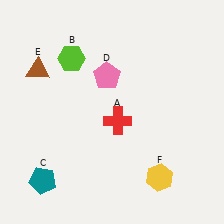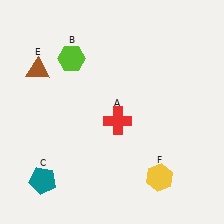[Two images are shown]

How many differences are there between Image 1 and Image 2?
There is 1 difference between the two images.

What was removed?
The pink pentagon (D) was removed in Image 2.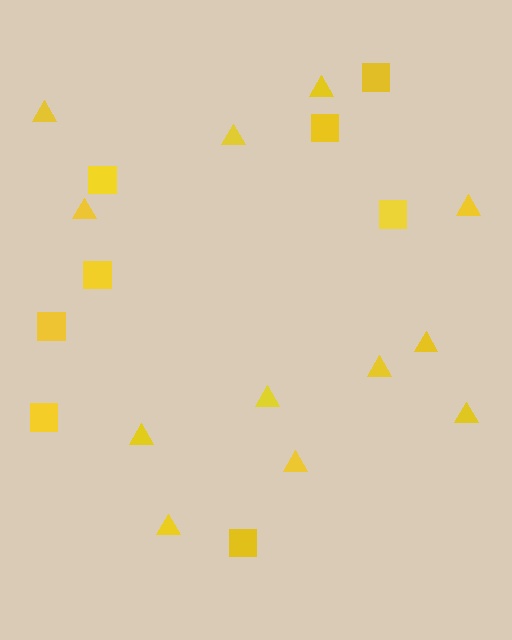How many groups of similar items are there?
There are 2 groups: one group of squares (8) and one group of triangles (12).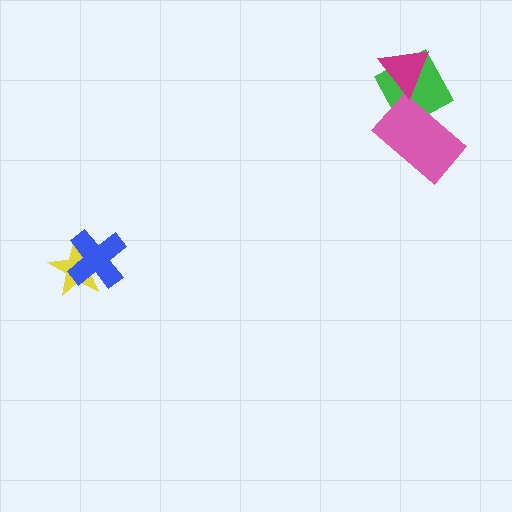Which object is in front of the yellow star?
The blue cross is in front of the yellow star.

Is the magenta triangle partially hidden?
No, no other shape covers it.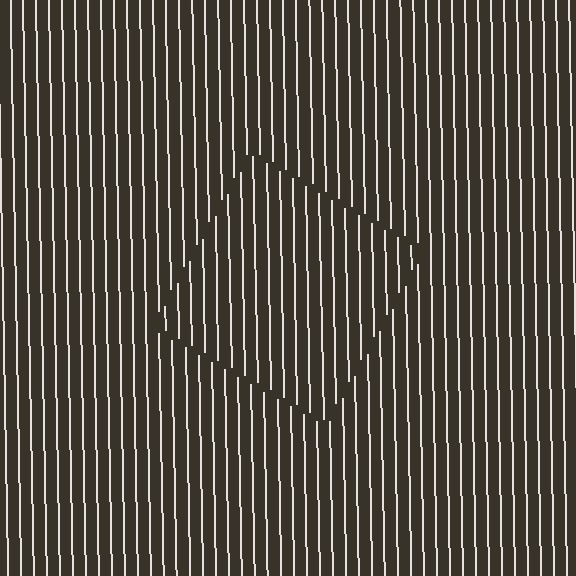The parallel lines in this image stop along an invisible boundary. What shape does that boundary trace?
An illusory square. The interior of the shape contains the same grating, shifted by half a period — the contour is defined by the phase discontinuity where line-ends from the inner and outer gratings abut.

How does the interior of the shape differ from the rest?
The interior of the shape contains the same grating, shifted by half a period — the contour is defined by the phase discontinuity where line-ends from the inner and outer gratings abut.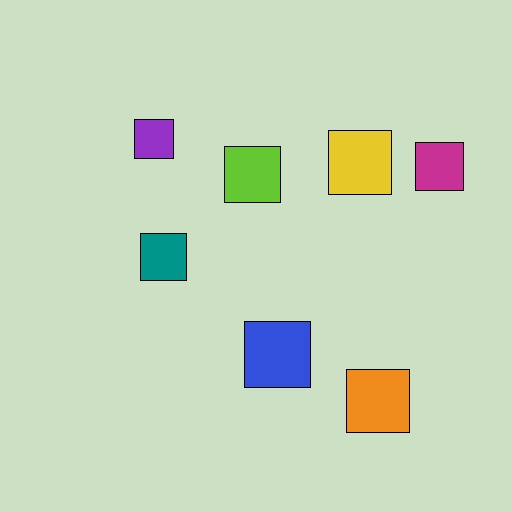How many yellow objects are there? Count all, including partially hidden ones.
There is 1 yellow object.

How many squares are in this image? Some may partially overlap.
There are 7 squares.